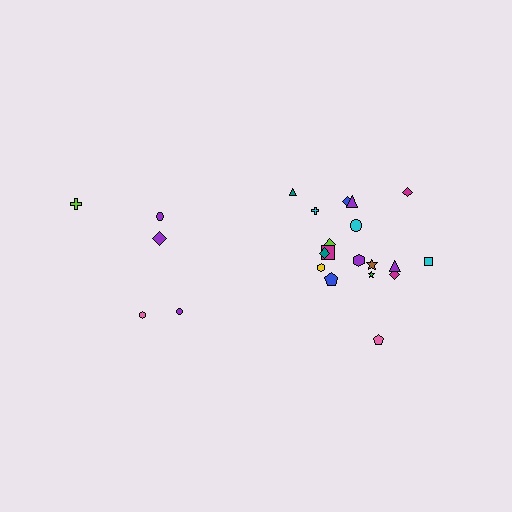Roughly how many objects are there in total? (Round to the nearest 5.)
Roughly 25 objects in total.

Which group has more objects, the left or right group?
The right group.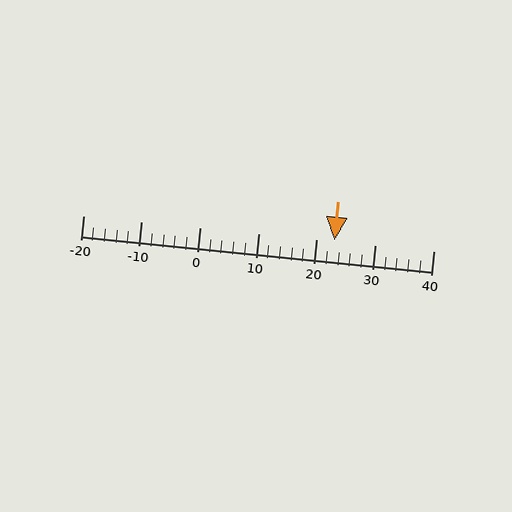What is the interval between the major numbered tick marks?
The major tick marks are spaced 10 units apart.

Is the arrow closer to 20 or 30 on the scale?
The arrow is closer to 20.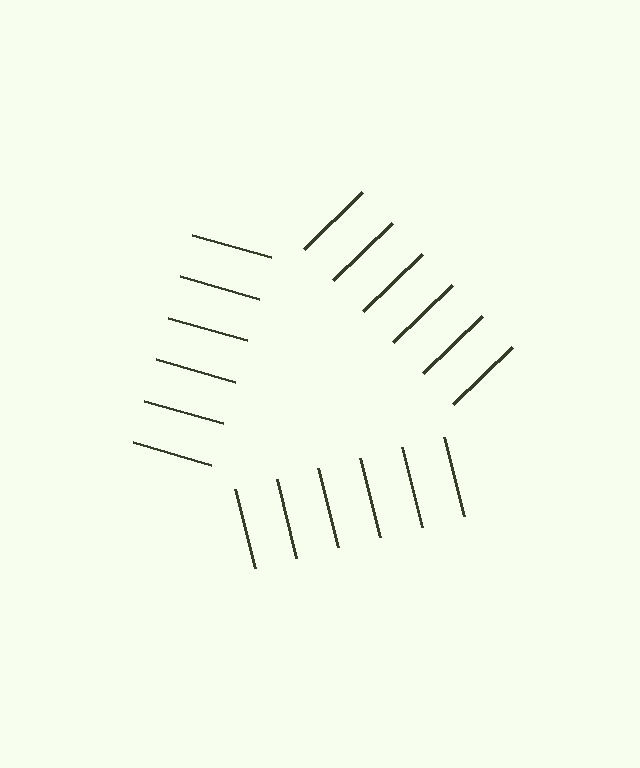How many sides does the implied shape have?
3 sides — the line-ends trace a triangle.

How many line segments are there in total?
18 — 6 along each of the 3 edges.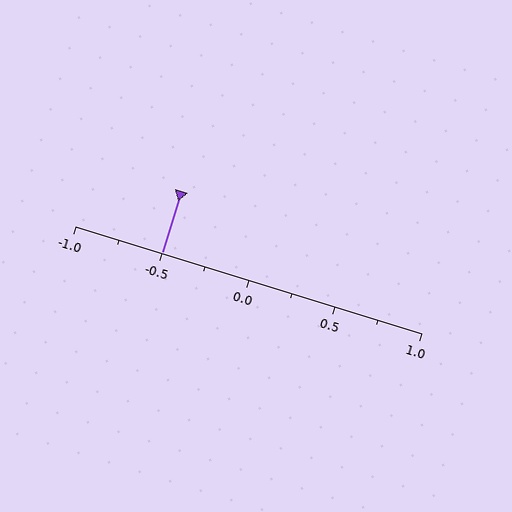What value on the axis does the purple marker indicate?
The marker indicates approximately -0.5.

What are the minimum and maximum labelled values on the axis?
The axis runs from -1.0 to 1.0.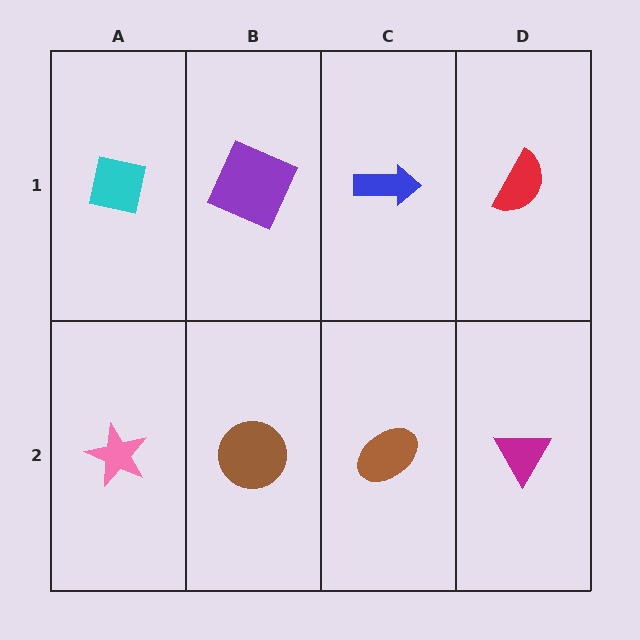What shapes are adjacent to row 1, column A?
A pink star (row 2, column A), a purple square (row 1, column B).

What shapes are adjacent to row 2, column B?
A purple square (row 1, column B), a pink star (row 2, column A), a brown ellipse (row 2, column C).